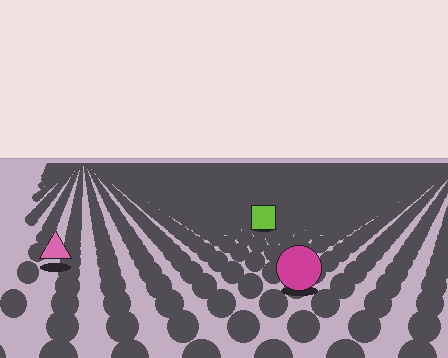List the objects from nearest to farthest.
From nearest to farthest: the magenta circle, the pink triangle, the lime square.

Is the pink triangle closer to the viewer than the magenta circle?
No. The magenta circle is closer — you can tell from the texture gradient: the ground texture is coarser near it.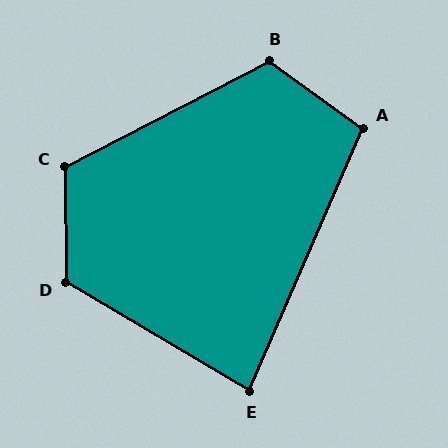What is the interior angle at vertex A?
Approximately 102 degrees (obtuse).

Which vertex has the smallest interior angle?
E, at approximately 83 degrees.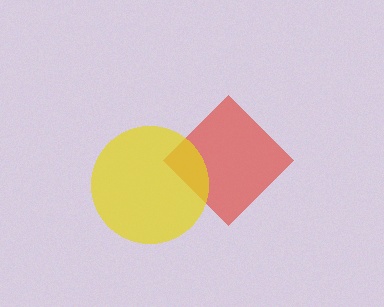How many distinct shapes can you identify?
There are 2 distinct shapes: a red diamond, a yellow circle.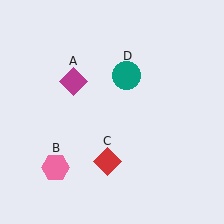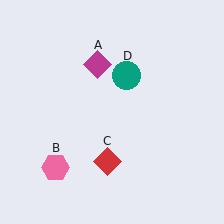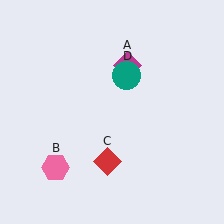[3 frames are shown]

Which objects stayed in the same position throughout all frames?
Pink hexagon (object B) and red diamond (object C) and teal circle (object D) remained stationary.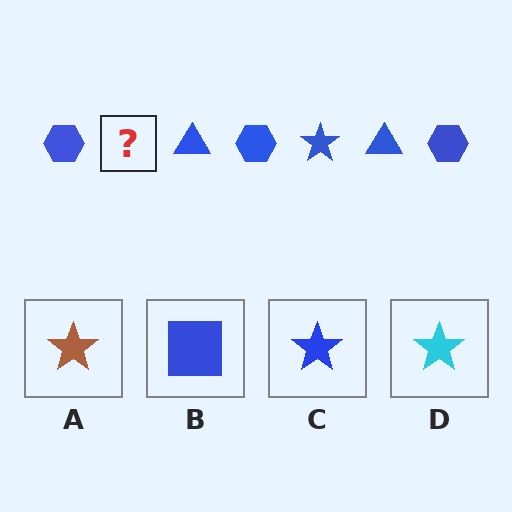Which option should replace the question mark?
Option C.